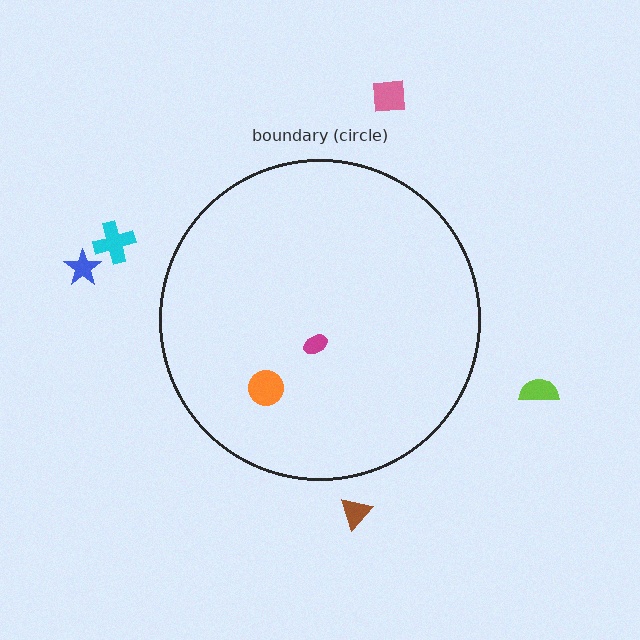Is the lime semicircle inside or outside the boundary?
Outside.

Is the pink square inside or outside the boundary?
Outside.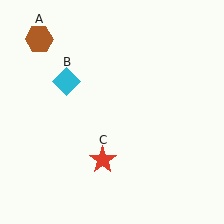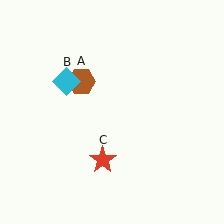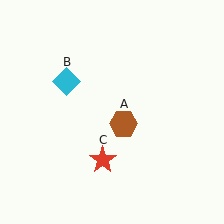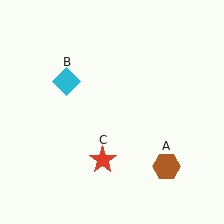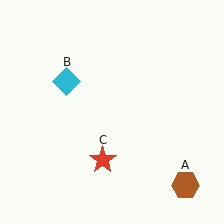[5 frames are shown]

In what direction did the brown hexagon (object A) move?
The brown hexagon (object A) moved down and to the right.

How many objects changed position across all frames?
1 object changed position: brown hexagon (object A).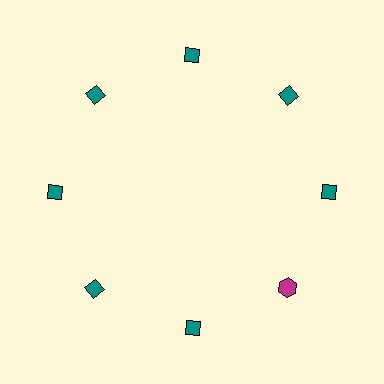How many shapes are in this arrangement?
There are 8 shapes arranged in a ring pattern.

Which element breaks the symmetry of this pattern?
The magenta hexagon at roughly the 4 o'clock position breaks the symmetry. All other shapes are teal diamonds.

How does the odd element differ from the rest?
It differs in both color (magenta instead of teal) and shape (hexagon instead of diamond).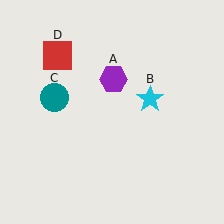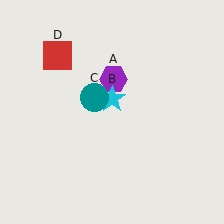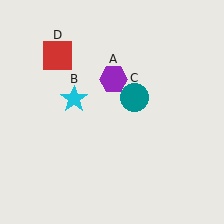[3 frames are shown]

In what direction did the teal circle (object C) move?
The teal circle (object C) moved right.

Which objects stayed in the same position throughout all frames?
Purple hexagon (object A) and red square (object D) remained stationary.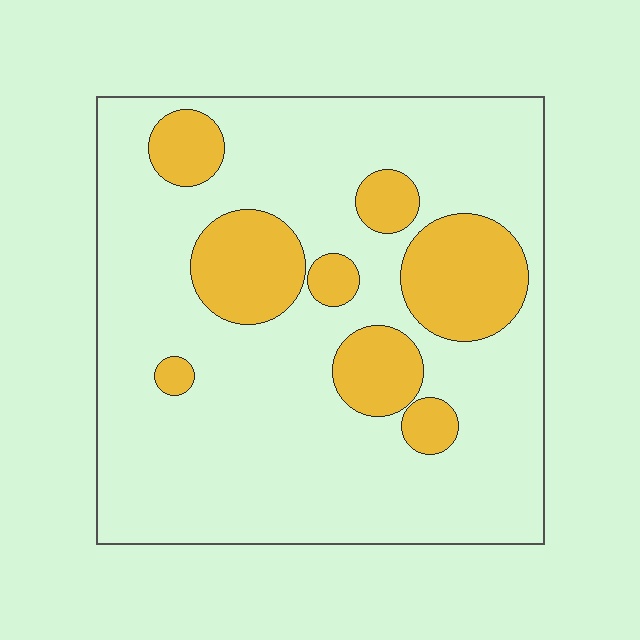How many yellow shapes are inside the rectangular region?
8.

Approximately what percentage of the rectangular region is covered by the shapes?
Approximately 20%.